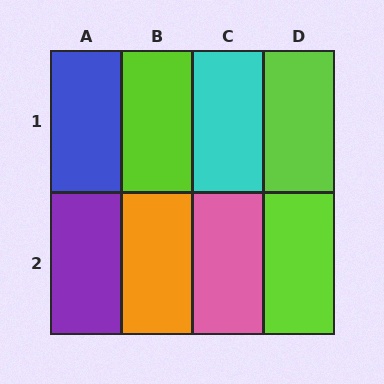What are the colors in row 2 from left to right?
Purple, orange, pink, lime.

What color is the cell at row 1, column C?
Cyan.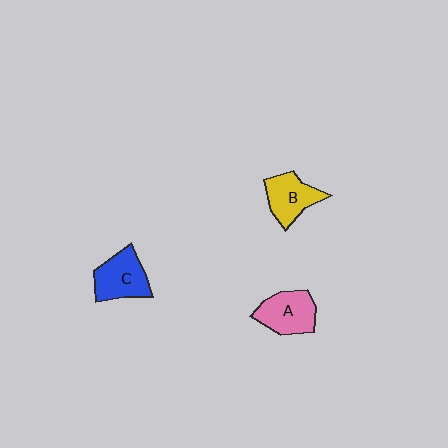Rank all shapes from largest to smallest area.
From largest to smallest: C (blue), A (pink), B (yellow).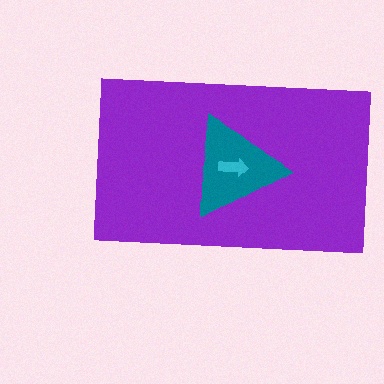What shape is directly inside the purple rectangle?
The teal triangle.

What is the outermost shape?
The purple rectangle.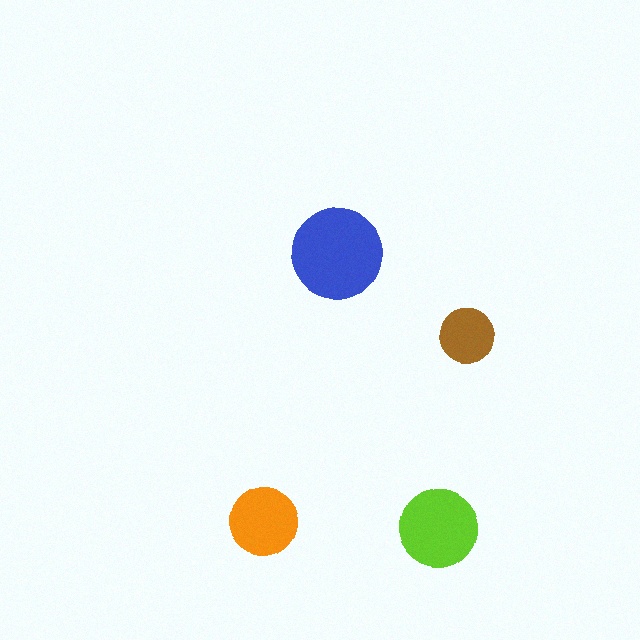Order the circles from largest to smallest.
the blue one, the lime one, the orange one, the brown one.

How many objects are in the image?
There are 4 objects in the image.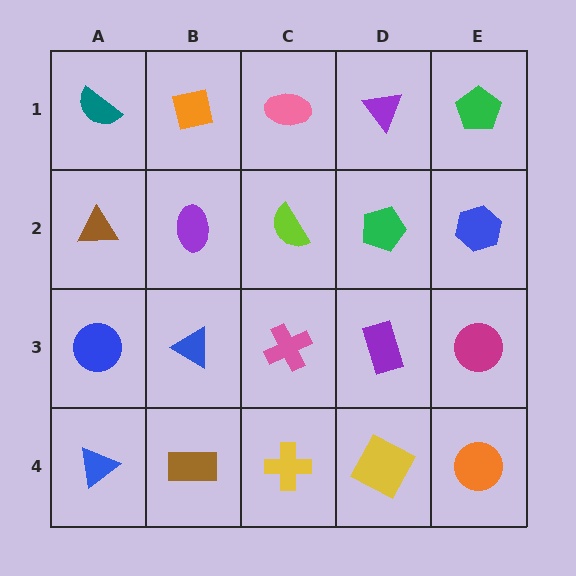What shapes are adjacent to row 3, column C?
A lime semicircle (row 2, column C), a yellow cross (row 4, column C), a blue triangle (row 3, column B), a purple rectangle (row 3, column D).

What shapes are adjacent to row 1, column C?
A lime semicircle (row 2, column C), an orange square (row 1, column B), a purple triangle (row 1, column D).